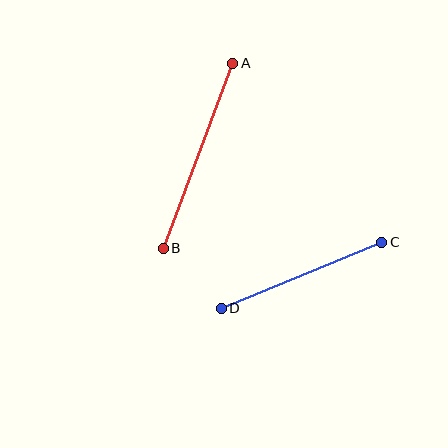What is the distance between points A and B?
The distance is approximately 198 pixels.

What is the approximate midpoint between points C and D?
The midpoint is at approximately (302, 275) pixels.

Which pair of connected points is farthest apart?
Points A and B are farthest apart.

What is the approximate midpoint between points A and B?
The midpoint is at approximately (198, 156) pixels.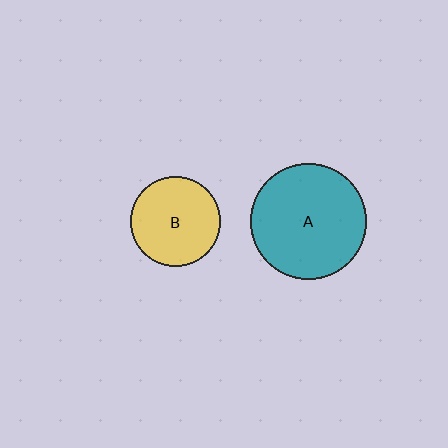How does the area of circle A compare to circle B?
Approximately 1.7 times.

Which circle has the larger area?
Circle A (teal).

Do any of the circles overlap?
No, none of the circles overlap.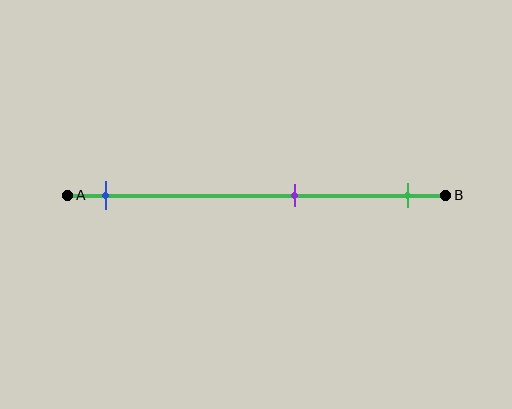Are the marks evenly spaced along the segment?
No, the marks are not evenly spaced.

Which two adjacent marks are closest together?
The purple and green marks are the closest adjacent pair.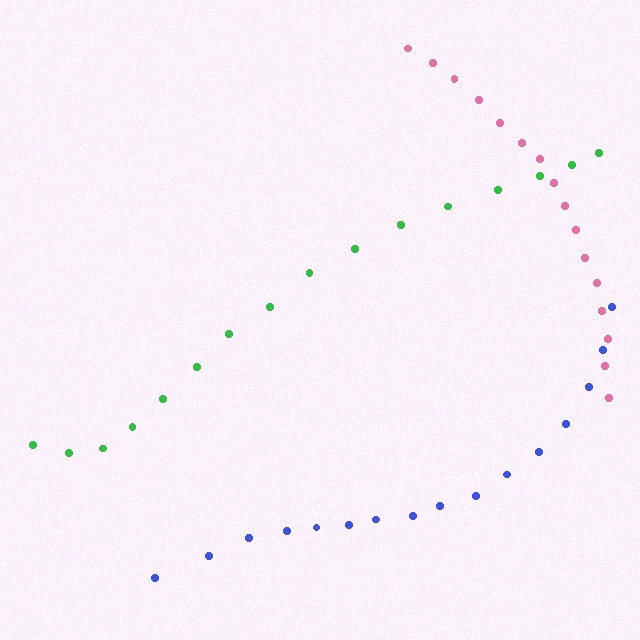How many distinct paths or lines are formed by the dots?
There are 3 distinct paths.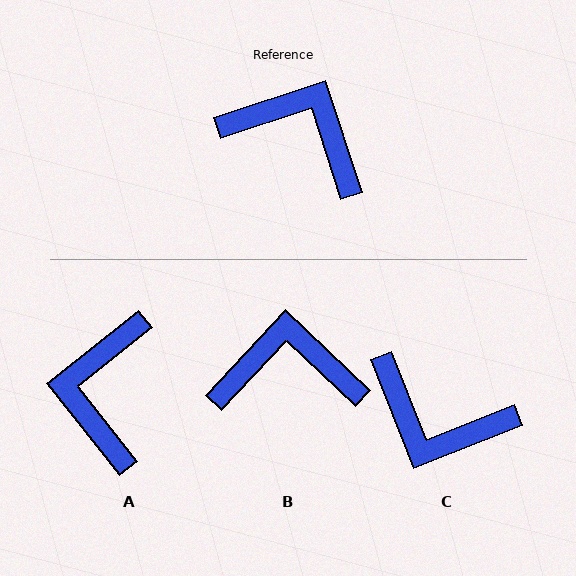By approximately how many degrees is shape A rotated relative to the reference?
Approximately 110 degrees counter-clockwise.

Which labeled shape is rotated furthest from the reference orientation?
C, about 177 degrees away.